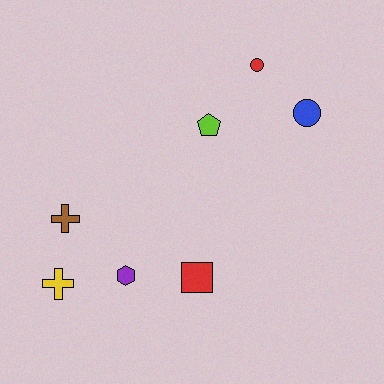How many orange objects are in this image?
There are no orange objects.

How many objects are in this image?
There are 7 objects.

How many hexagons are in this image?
There is 1 hexagon.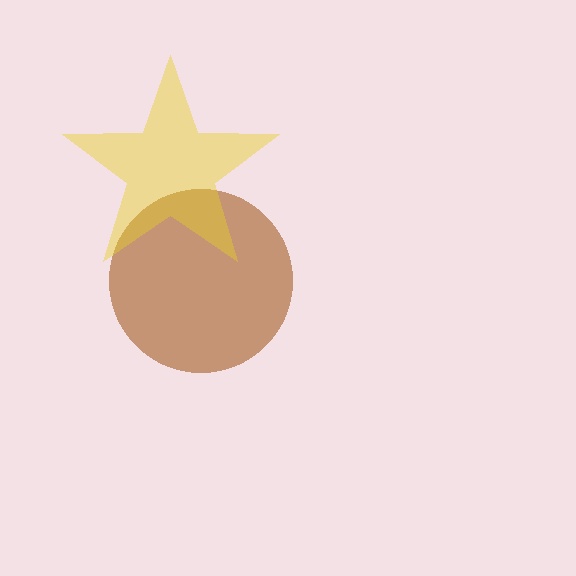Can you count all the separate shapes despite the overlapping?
Yes, there are 2 separate shapes.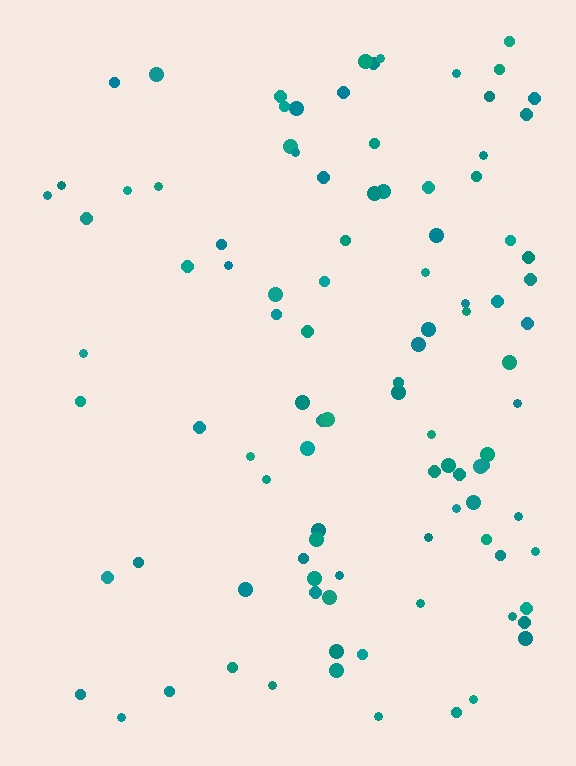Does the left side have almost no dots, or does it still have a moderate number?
Still a moderate number, just noticeably fewer than the right.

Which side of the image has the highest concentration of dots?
The right.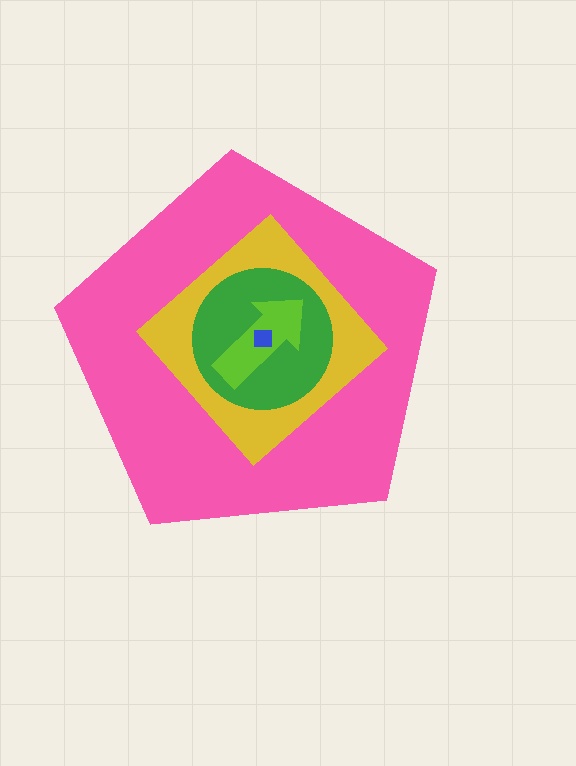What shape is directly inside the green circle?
The lime arrow.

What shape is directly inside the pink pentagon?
The yellow diamond.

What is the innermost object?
The blue square.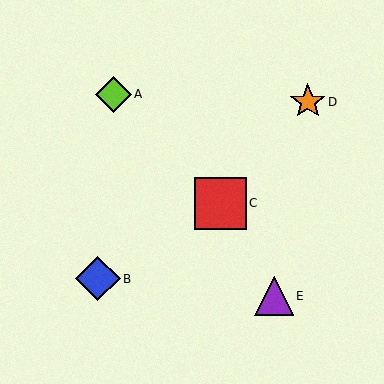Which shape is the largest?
The red square (labeled C) is the largest.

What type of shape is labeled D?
Shape D is an orange star.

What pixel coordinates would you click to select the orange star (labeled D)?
Click at (308, 102) to select the orange star D.